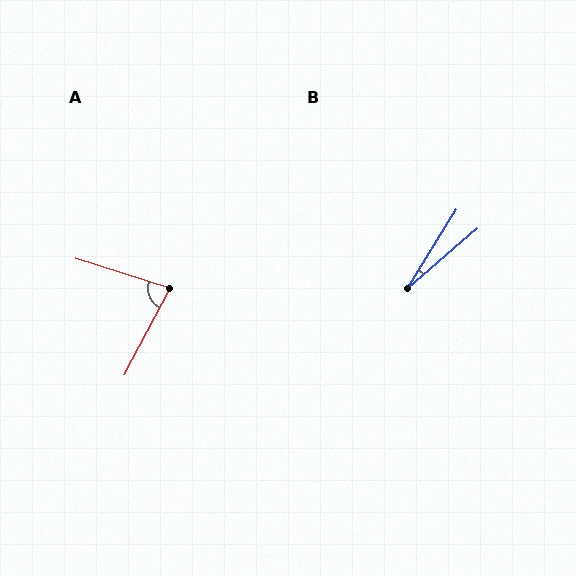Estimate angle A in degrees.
Approximately 80 degrees.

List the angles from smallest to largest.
B (18°), A (80°).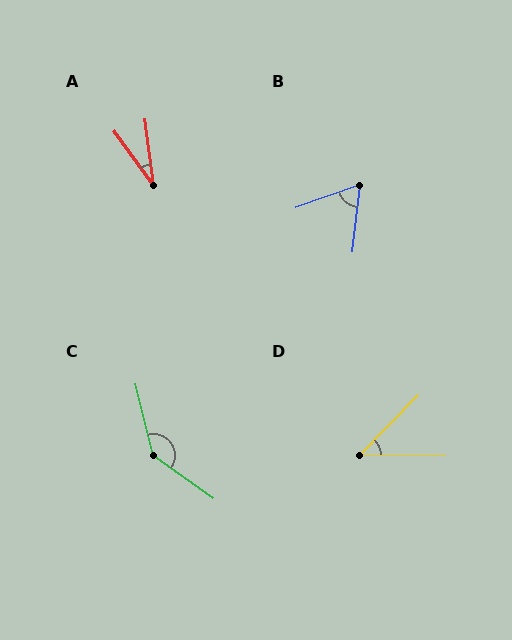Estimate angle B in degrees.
Approximately 64 degrees.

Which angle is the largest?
C, at approximately 139 degrees.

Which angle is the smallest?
A, at approximately 29 degrees.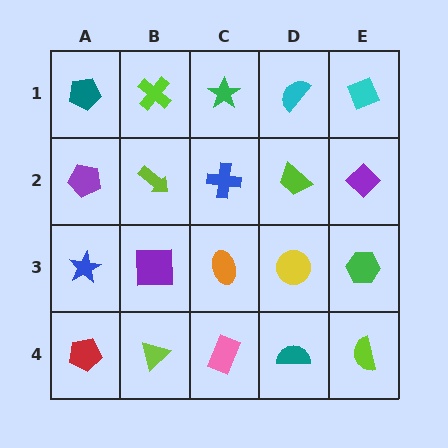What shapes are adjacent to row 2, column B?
A lime cross (row 1, column B), a purple square (row 3, column B), a purple pentagon (row 2, column A), a blue cross (row 2, column C).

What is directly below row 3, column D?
A teal semicircle.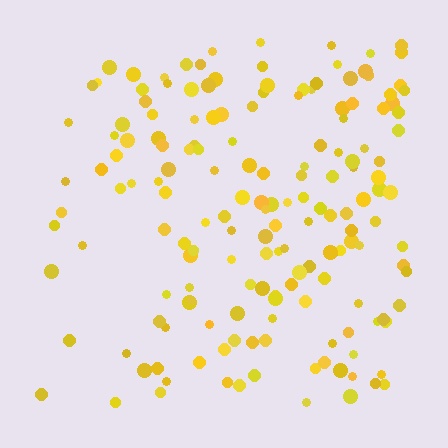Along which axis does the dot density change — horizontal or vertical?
Horizontal.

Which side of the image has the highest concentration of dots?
The right.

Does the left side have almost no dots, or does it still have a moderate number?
Still a moderate number, just noticeably fewer than the right.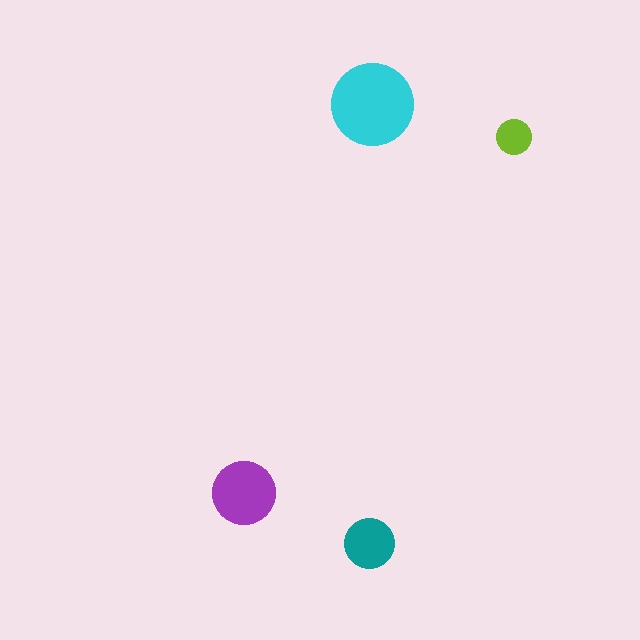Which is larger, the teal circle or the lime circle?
The teal one.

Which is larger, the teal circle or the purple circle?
The purple one.